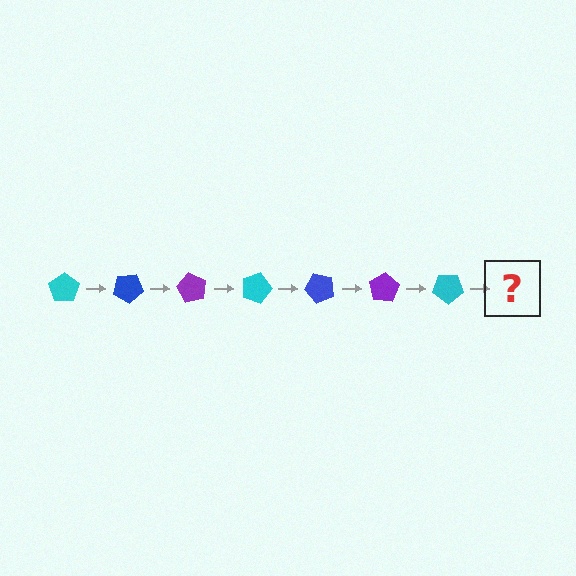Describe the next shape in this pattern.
It should be a blue pentagon, rotated 210 degrees from the start.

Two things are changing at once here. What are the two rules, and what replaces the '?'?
The two rules are that it rotates 30 degrees each step and the color cycles through cyan, blue, and purple. The '?' should be a blue pentagon, rotated 210 degrees from the start.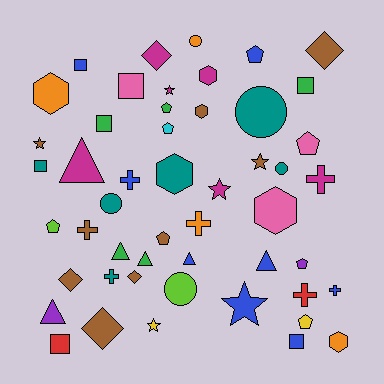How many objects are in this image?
There are 50 objects.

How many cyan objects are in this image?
There is 1 cyan object.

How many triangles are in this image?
There are 6 triangles.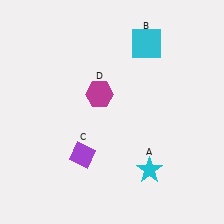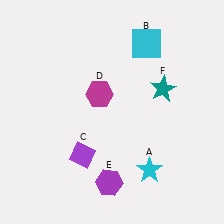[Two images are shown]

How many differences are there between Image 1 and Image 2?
There are 2 differences between the two images.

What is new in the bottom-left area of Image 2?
A purple hexagon (E) was added in the bottom-left area of Image 2.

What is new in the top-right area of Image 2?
A teal star (F) was added in the top-right area of Image 2.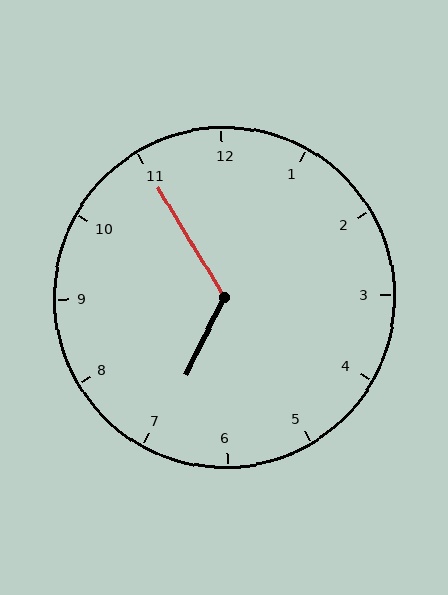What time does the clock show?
6:55.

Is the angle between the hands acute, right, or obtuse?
It is obtuse.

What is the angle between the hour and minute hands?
Approximately 122 degrees.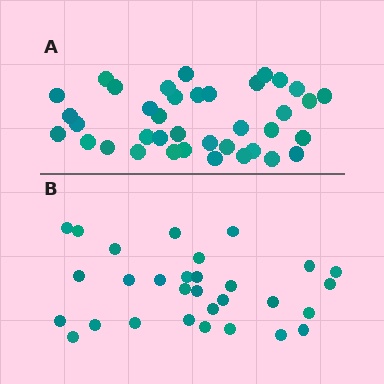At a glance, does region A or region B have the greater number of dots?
Region A (the top region) has more dots.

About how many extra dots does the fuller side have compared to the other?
Region A has roughly 8 or so more dots than region B.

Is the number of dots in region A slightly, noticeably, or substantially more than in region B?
Region A has noticeably more, but not dramatically so. The ratio is roughly 1.3 to 1.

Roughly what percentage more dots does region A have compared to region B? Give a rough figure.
About 25% more.